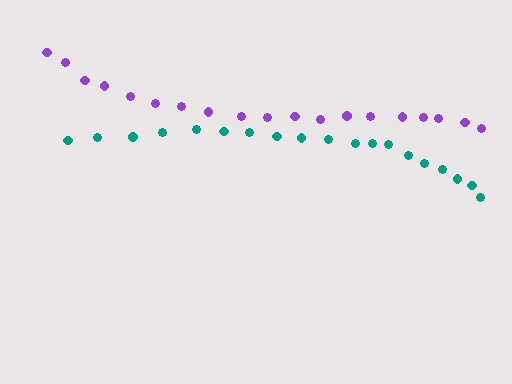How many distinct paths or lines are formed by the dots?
There are 2 distinct paths.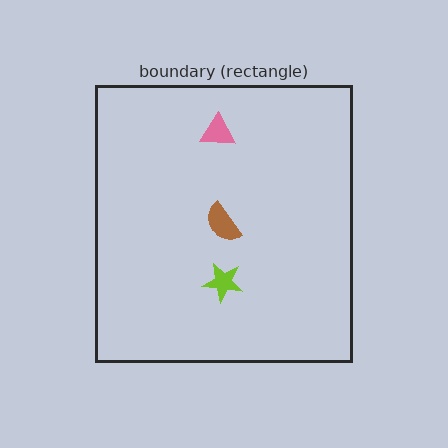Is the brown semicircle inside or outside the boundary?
Inside.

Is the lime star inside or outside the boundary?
Inside.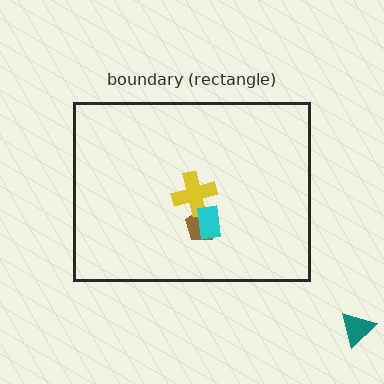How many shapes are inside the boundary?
3 inside, 1 outside.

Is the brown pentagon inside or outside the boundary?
Inside.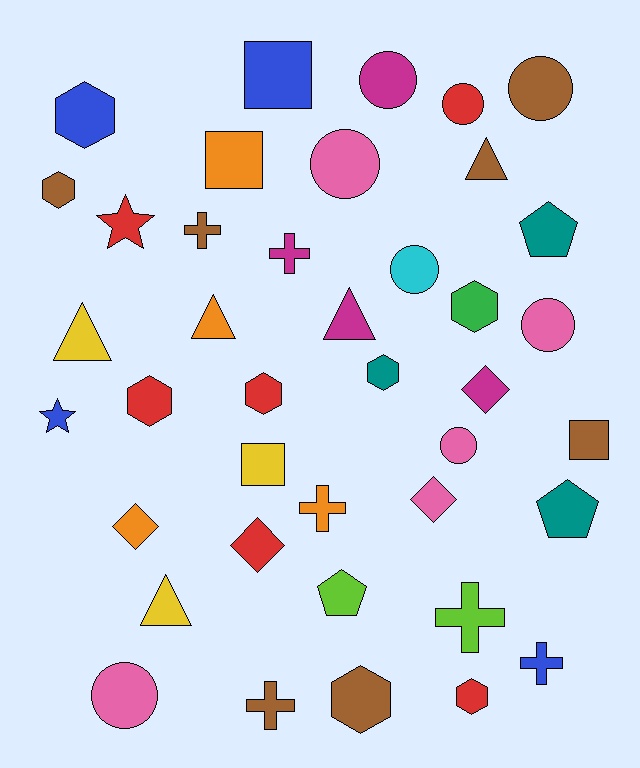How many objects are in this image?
There are 40 objects.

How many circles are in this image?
There are 8 circles.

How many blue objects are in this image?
There are 4 blue objects.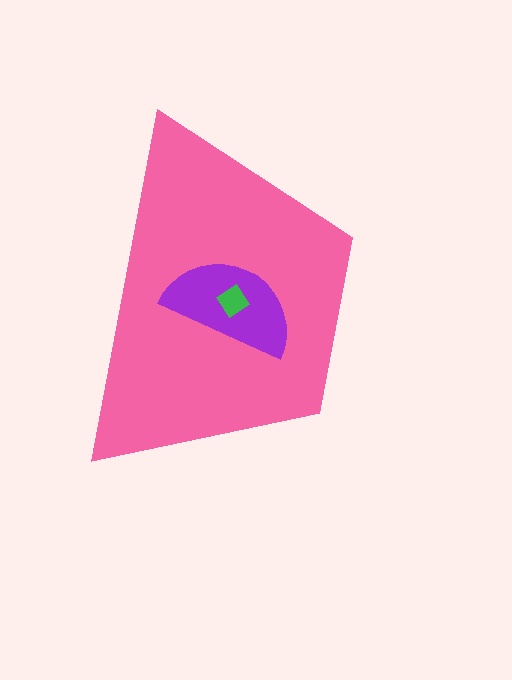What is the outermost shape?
The pink trapezoid.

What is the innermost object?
The green diamond.